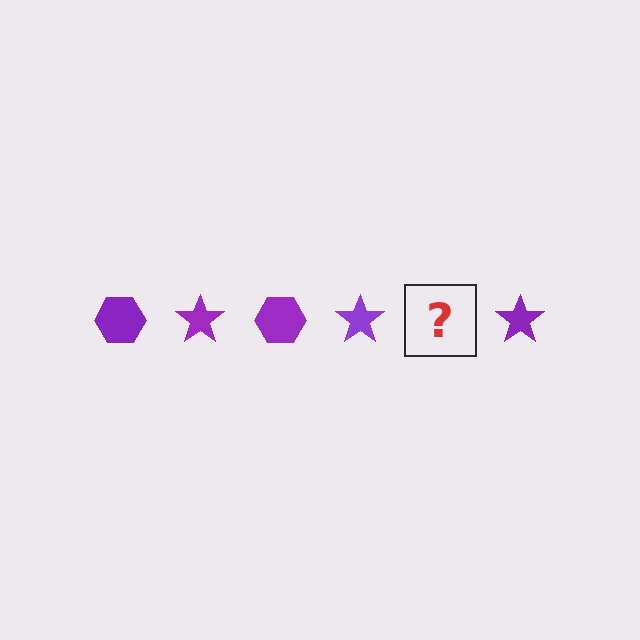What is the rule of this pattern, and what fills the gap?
The rule is that the pattern cycles through hexagon, star shapes in purple. The gap should be filled with a purple hexagon.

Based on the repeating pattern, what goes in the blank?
The blank should be a purple hexagon.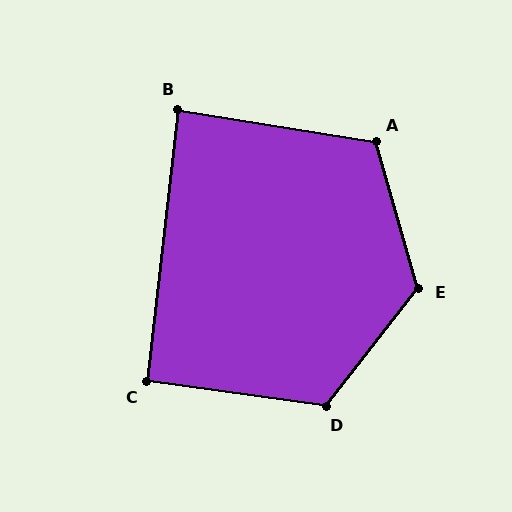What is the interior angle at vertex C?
Approximately 91 degrees (approximately right).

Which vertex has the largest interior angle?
E, at approximately 126 degrees.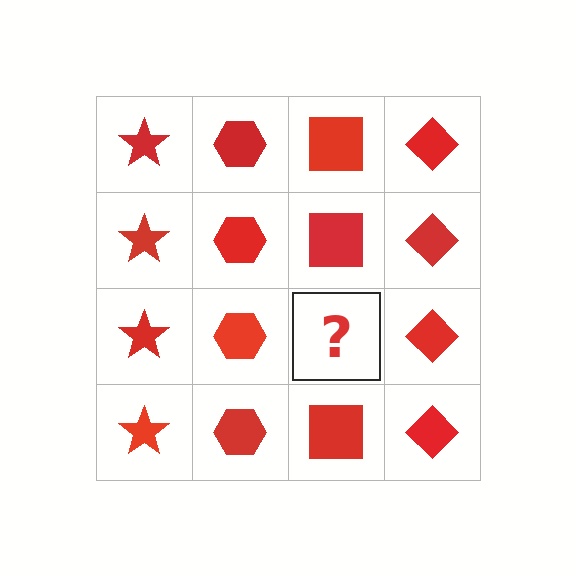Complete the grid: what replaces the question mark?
The question mark should be replaced with a red square.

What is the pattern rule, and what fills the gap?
The rule is that each column has a consistent shape. The gap should be filled with a red square.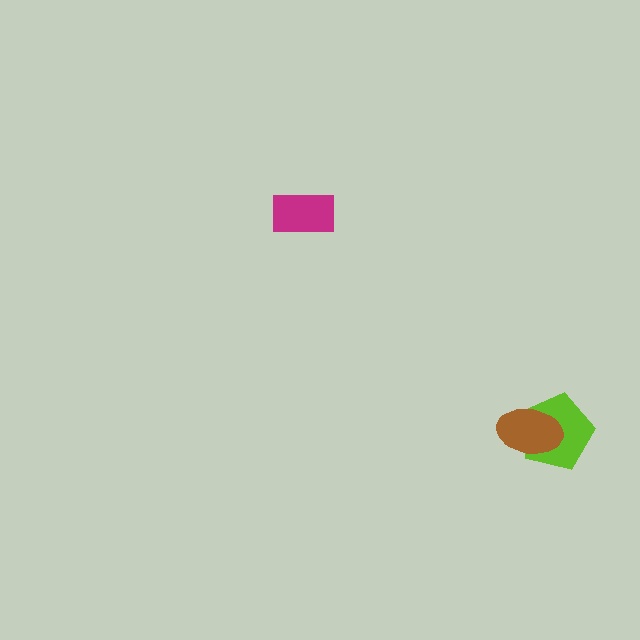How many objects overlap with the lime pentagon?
1 object overlaps with the lime pentagon.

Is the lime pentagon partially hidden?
Yes, it is partially covered by another shape.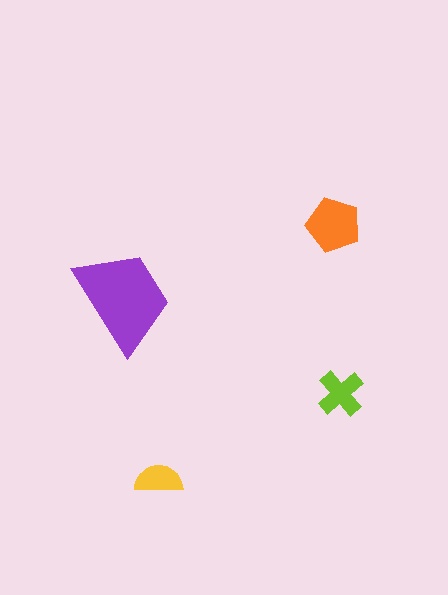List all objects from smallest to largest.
The yellow semicircle, the lime cross, the orange pentagon, the purple trapezoid.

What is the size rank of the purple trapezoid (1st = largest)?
1st.